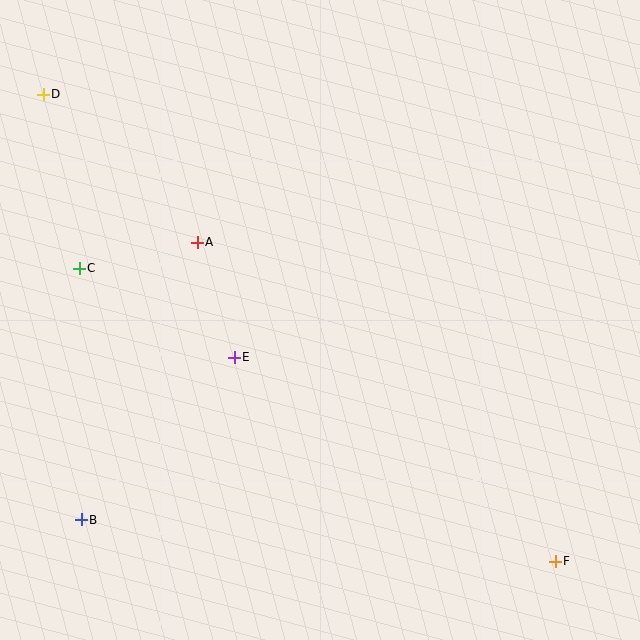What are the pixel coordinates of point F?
Point F is at (555, 561).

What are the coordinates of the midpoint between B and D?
The midpoint between B and D is at (62, 307).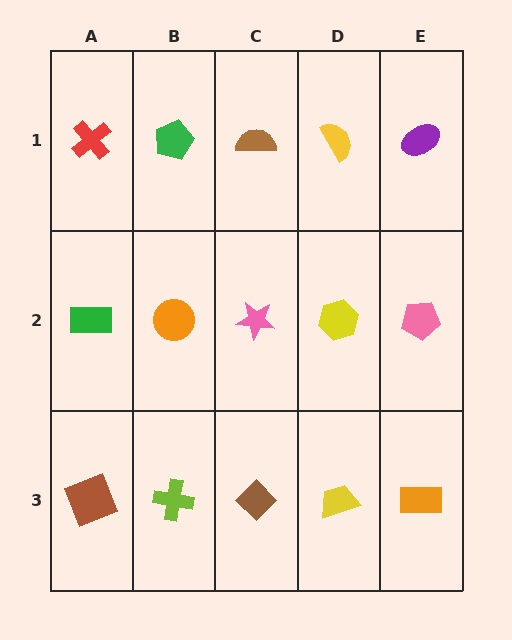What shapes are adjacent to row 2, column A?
A red cross (row 1, column A), a brown square (row 3, column A), an orange circle (row 2, column B).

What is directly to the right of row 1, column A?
A green pentagon.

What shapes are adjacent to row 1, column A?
A green rectangle (row 2, column A), a green pentagon (row 1, column B).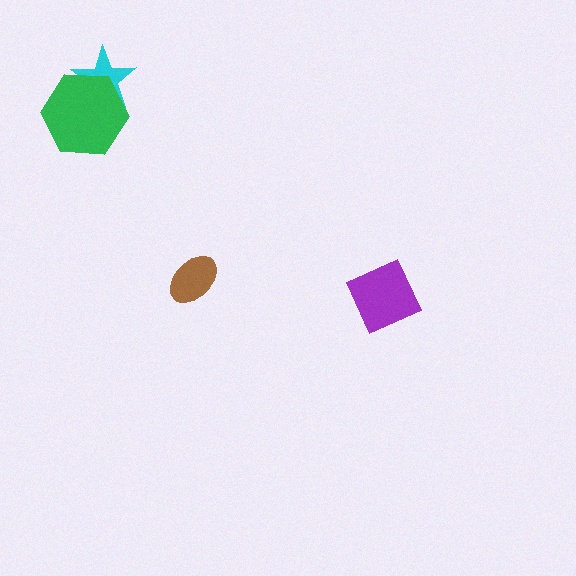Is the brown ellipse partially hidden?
No, no other shape covers it.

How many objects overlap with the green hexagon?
1 object overlaps with the green hexagon.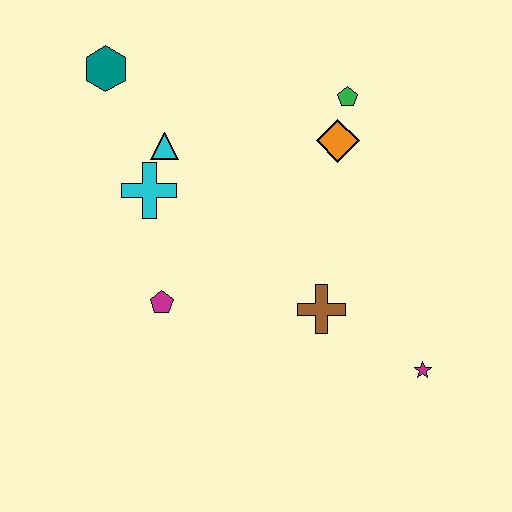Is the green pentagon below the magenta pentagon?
No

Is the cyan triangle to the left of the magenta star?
Yes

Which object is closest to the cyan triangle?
The cyan cross is closest to the cyan triangle.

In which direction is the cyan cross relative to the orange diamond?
The cyan cross is to the left of the orange diamond.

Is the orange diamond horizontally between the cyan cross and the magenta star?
Yes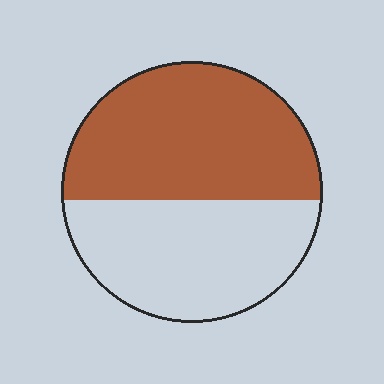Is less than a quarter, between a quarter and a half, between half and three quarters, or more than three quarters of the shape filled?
Between half and three quarters.